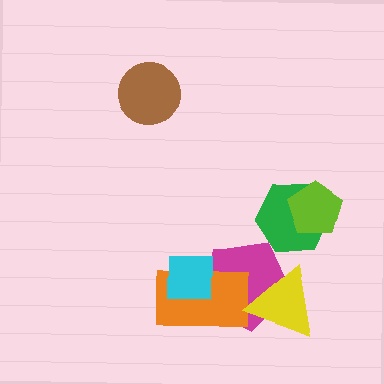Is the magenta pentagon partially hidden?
Yes, it is partially covered by another shape.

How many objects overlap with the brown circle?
0 objects overlap with the brown circle.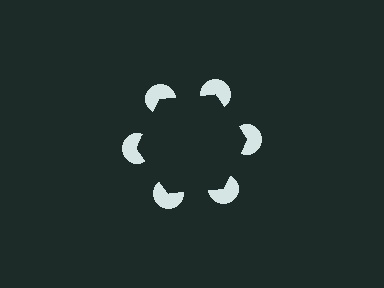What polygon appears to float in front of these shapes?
An illusory hexagon — its edges are inferred from the aligned wedge cuts in the pac-man discs, not physically drawn.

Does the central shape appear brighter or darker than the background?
It typically appears slightly darker than the background, even though no actual brightness change is drawn.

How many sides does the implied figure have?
6 sides.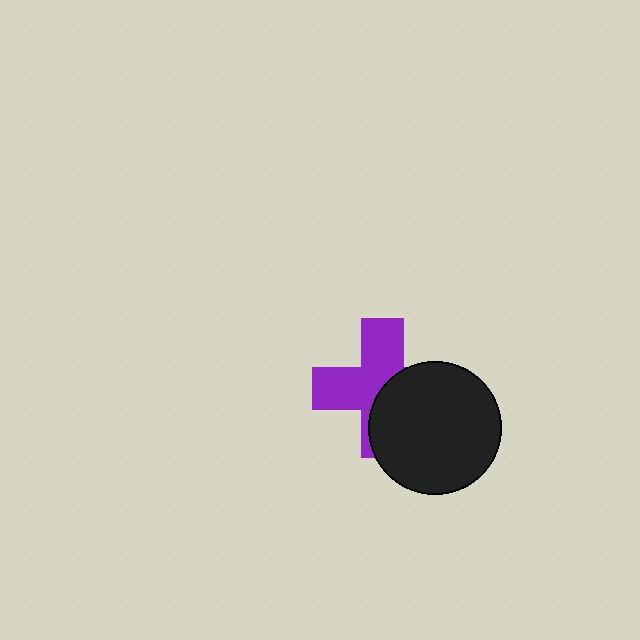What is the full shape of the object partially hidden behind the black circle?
The partially hidden object is a purple cross.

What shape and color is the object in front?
The object in front is a black circle.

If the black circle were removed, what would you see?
You would see the complete purple cross.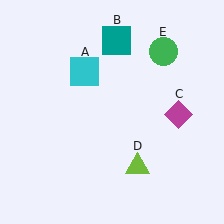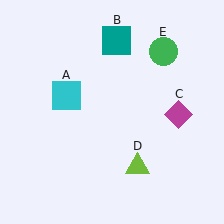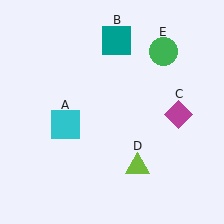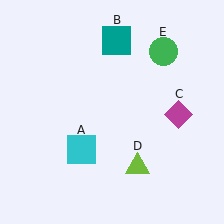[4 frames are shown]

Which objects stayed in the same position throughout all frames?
Teal square (object B) and magenta diamond (object C) and lime triangle (object D) and green circle (object E) remained stationary.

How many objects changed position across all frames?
1 object changed position: cyan square (object A).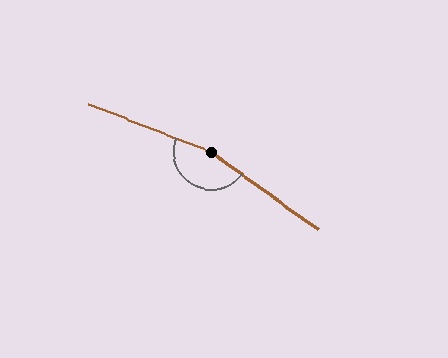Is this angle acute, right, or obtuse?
It is obtuse.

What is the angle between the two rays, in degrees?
Approximately 165 degrees.